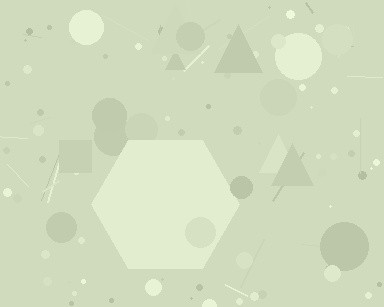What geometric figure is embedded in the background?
A hexagon is embedded in the background.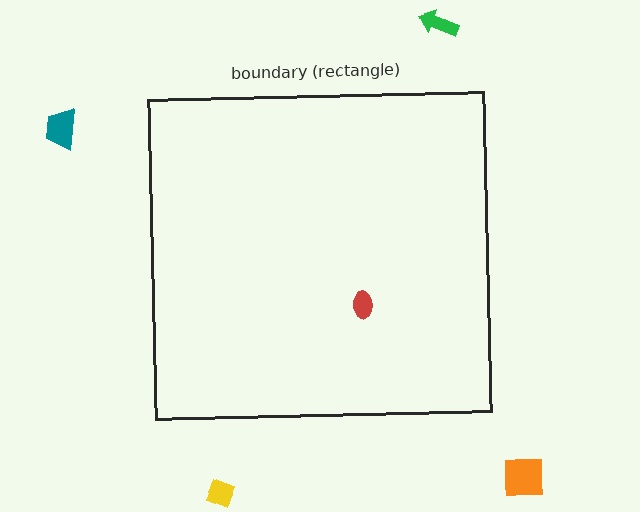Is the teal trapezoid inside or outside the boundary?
Outside.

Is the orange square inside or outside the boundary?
Outside.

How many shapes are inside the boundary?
1 inside, 4 outside.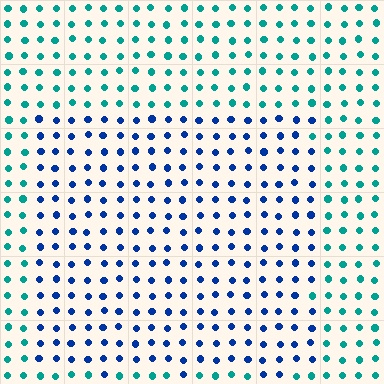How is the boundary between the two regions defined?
The boundary is defined purely by a slight shift in hue (about 48 degrees). Spacing, size, and orientation are identical on both sides.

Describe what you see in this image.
The image is filled with small teal elements in a uniform arrangement. A rectangle-shaped region is visible where the elements are tinted to a slightly different hue, forming a subtle color boundary.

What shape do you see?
I see a rectangle.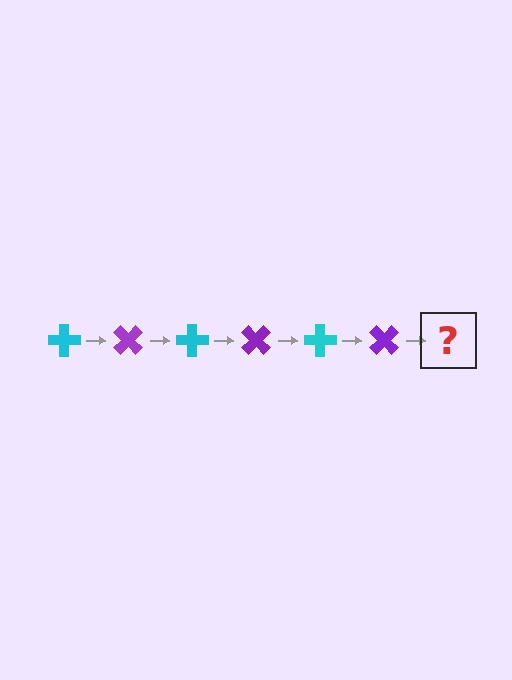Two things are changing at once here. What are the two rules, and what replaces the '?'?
The two rules are that it rotates 45 degrees each step and the color cycles through cyan and purple. The '?' should be a cyan cross, rotated 270 degrees from the start.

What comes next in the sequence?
The next element should be a cyan cross, rotated 270 degrees from the start.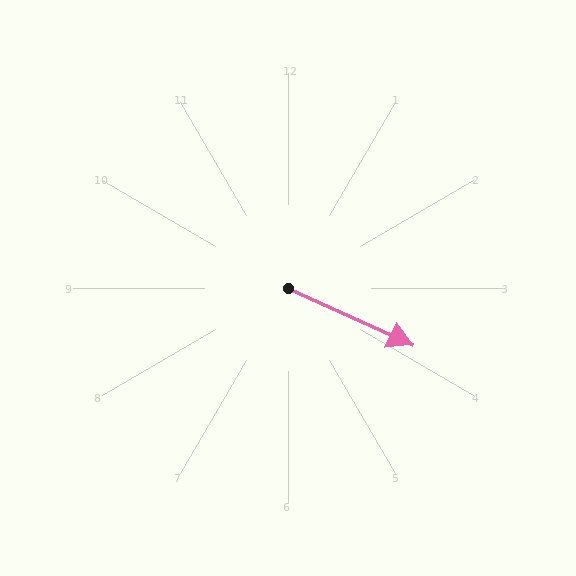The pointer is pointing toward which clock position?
Roughly 4 o'clock.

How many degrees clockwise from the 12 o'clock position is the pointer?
Approximately 114 degrees.